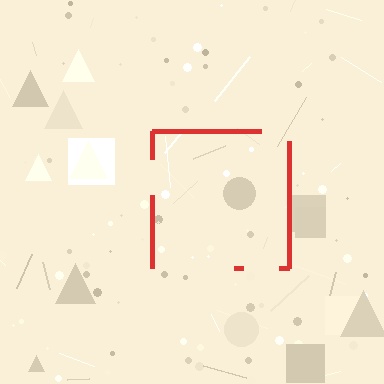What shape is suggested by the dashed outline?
The dashed outline suggests a square.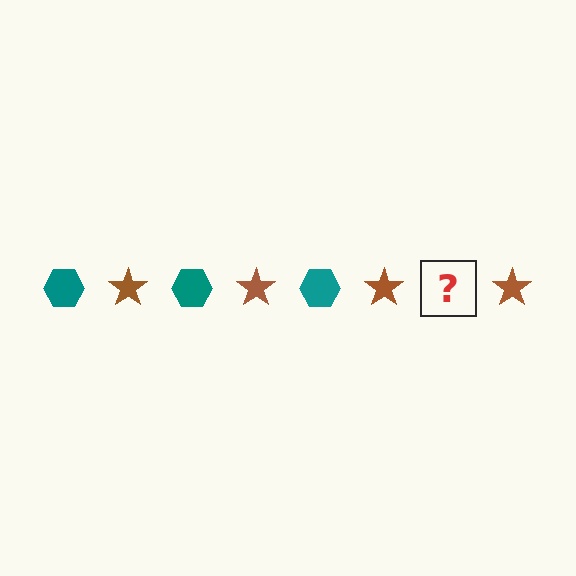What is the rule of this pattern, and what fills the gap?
The rule is that the pattern alternates between teal hexagon and brown star. The gap should be filled with a teal hexagon.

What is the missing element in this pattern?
The missing element is a teal hexagon.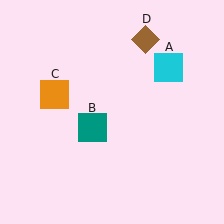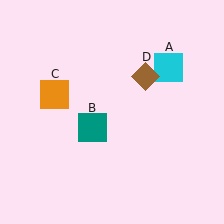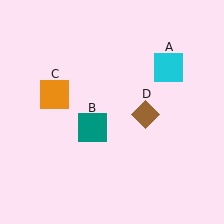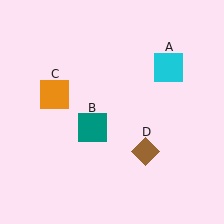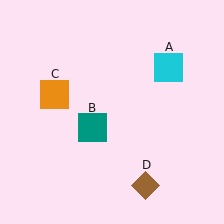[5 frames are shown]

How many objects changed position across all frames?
1 object changed position: brown diamond (object D).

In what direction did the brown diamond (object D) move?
The brown diamond (object D) moved down.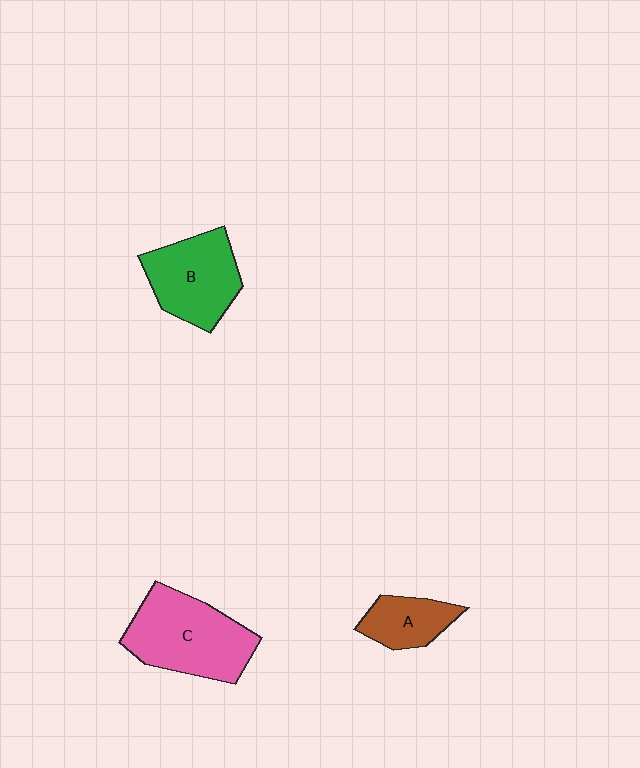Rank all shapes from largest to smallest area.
From largest to smallest: C (pink), B (green), A (brown).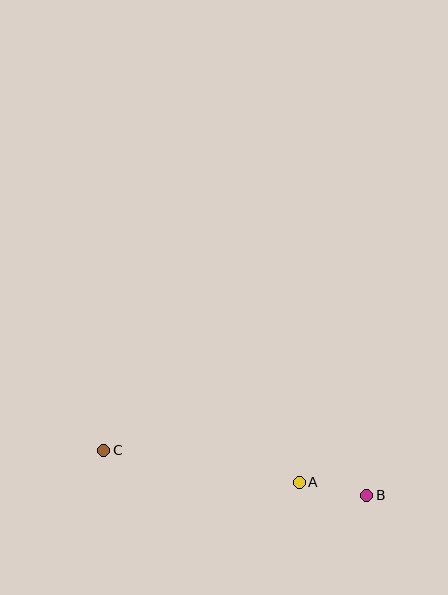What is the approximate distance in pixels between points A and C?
The distance between A and C is approximately 198 pixels.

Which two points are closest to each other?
Points A and B are closest to each other.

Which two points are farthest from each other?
Points B and C are farthest from each other.